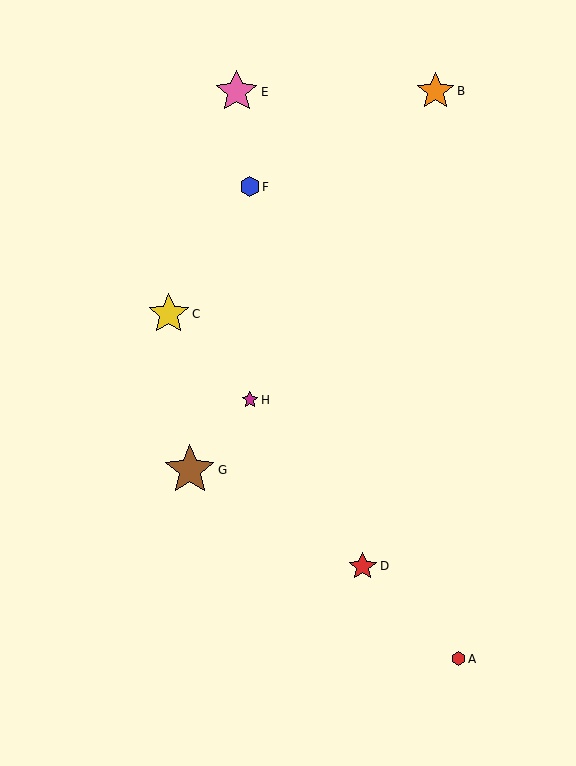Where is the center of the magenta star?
The center of the magenta star is at (250, 400).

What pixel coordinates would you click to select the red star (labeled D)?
Click at (363, 566) to select the red star D.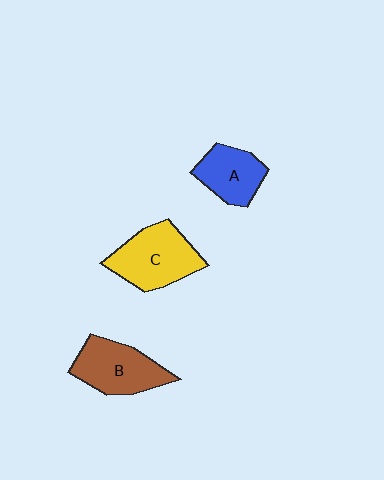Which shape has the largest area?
Shape C (yellow).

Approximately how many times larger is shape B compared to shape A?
Approximately 1.3 times.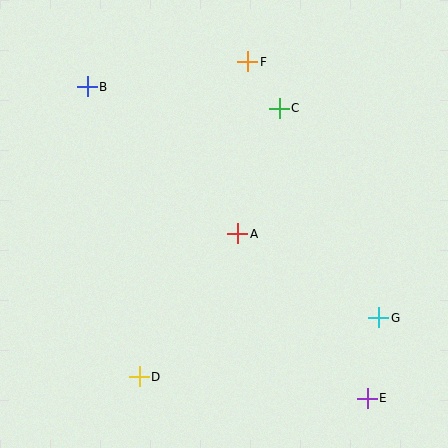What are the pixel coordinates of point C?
Point C is at (279, 109).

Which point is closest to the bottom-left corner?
Point D is closest to the bottom-left corner.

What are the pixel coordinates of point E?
Point E is at (367, 398).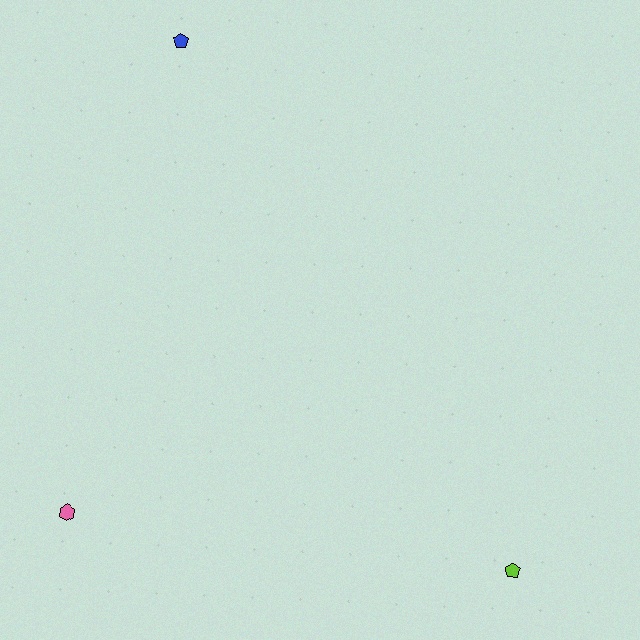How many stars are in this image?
There are no stars.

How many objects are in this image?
There are 3 objects.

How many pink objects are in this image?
There is 1 pink object.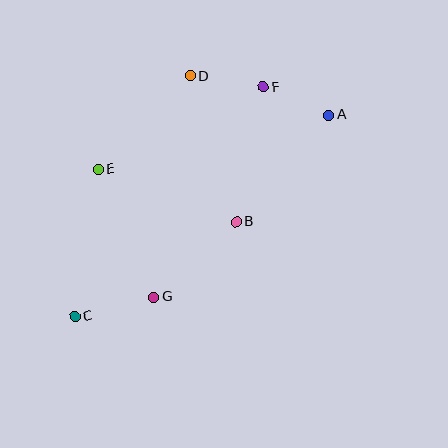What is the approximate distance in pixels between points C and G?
The distance between C and G is approximately 81 pixels.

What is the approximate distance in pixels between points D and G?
The distance between D and G is approximately 224 pixels.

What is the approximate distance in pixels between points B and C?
The distance between B and C is approximately 187 pixels.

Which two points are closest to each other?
Points A and F are closest to each other.